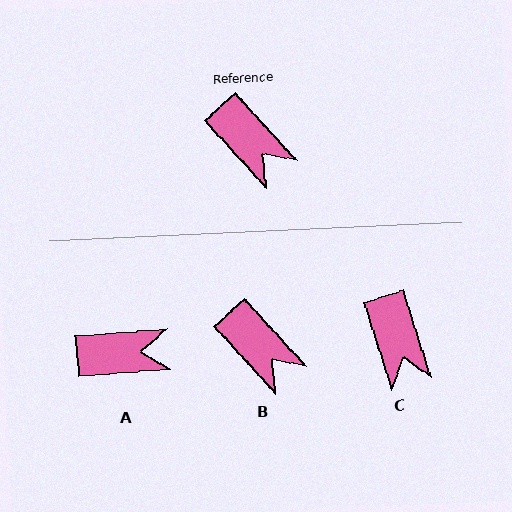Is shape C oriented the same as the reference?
No, it is off by about 25 degrees.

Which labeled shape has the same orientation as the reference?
B.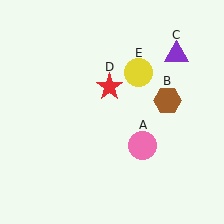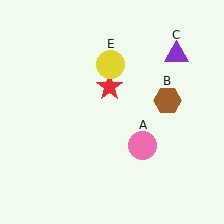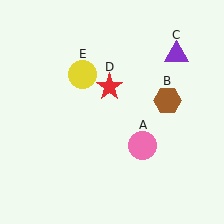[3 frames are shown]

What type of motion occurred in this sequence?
The yellow circle (object E) rotated counterclockwise around the center of the scene.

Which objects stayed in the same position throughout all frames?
Pink circle (object A) and brown hexagon (object B) and purple triangle (object C) and red star (object D) remained stationary.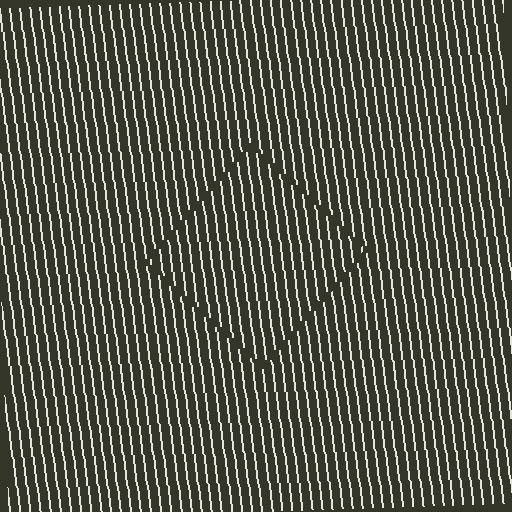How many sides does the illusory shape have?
4 sides — the line-ends trace a square.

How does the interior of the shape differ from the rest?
The interior of the shape contains the same grating, shifted by half a period — the contour is defined by the phase discontinuity where line-ends from the inner and outer gratings abut.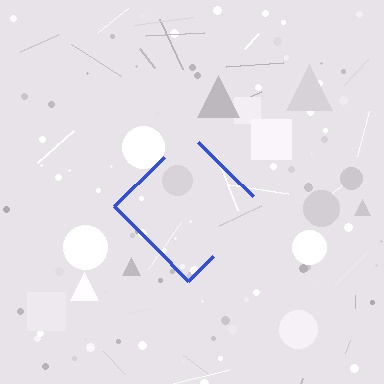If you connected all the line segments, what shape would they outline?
They would outline a diamond.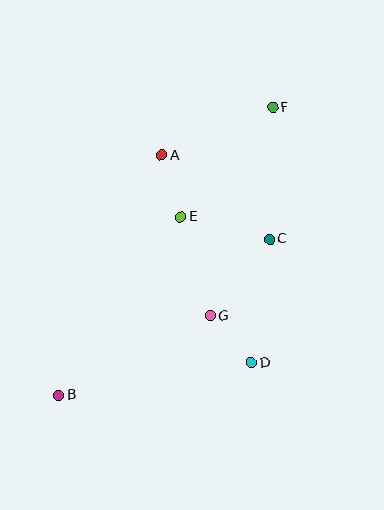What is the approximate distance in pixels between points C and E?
The distance between C and E is approximately 92 pixels.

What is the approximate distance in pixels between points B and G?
The distance between B and G is approximately 171 pixels.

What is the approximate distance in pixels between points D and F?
The distance between D and F is approximately 256 pixels.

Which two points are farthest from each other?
Points B and F are farthest from each other.